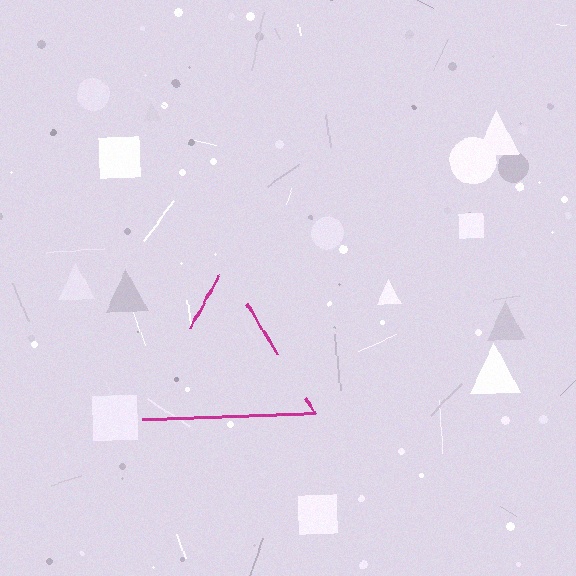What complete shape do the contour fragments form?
The contour fragments form a triangle.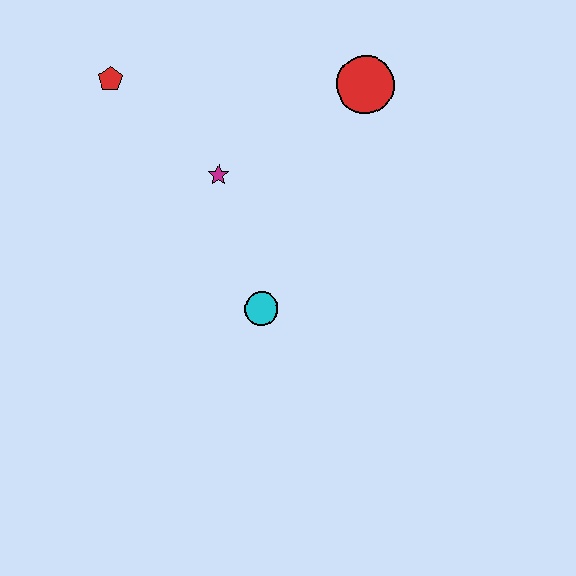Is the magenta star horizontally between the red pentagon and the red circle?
Yes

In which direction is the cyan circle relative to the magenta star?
The cyan circle is below the magenta star.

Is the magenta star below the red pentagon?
Yes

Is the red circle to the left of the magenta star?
No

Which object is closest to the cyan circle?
The magenta star is closest to the cyan circle.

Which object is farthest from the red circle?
The red pentagon is farthest from the red circle.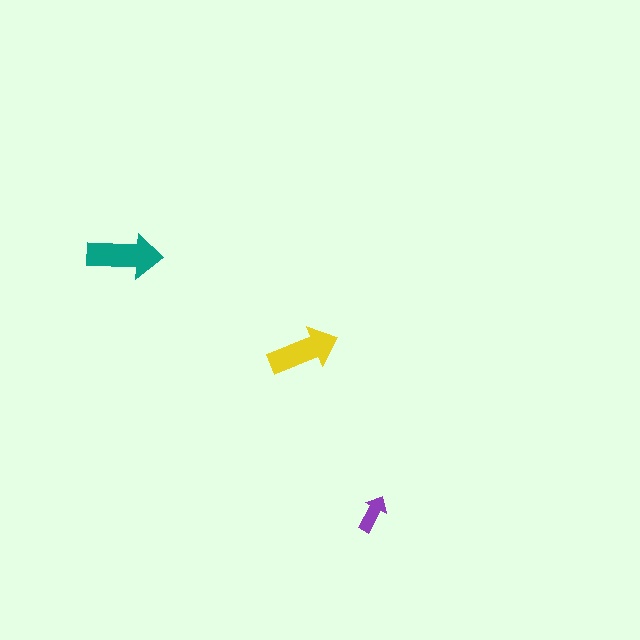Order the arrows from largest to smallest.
the teal one, the yellow one, the purple one.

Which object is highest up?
The teal arrow is topmost.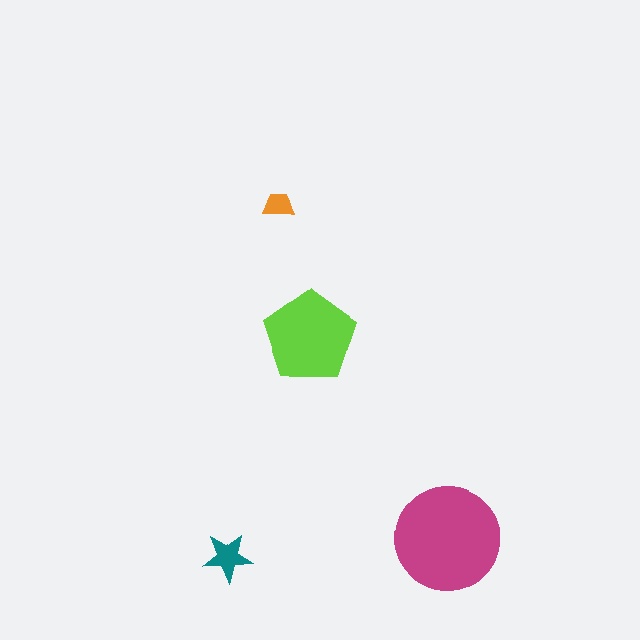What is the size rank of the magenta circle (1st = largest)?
1st.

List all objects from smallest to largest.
The orange trapezoid, the teal star, the lime pentagon, the magenta circle.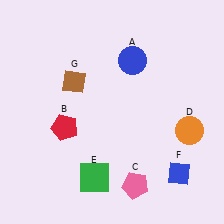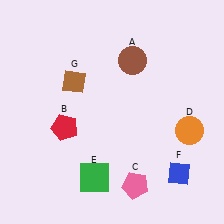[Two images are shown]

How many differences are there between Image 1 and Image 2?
There is 1 difference between the two images.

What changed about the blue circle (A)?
In Image 1, A is blue. In Image 2, it changed to brown.